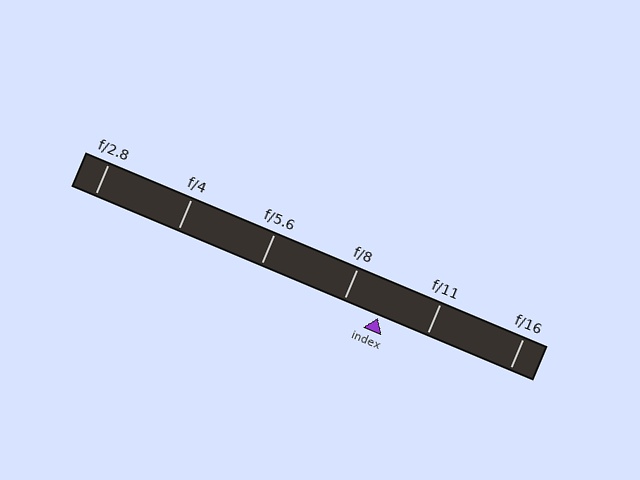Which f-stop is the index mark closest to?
The index mark is closest to f/8.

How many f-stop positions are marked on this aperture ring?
There are 6 f-stop positions marked.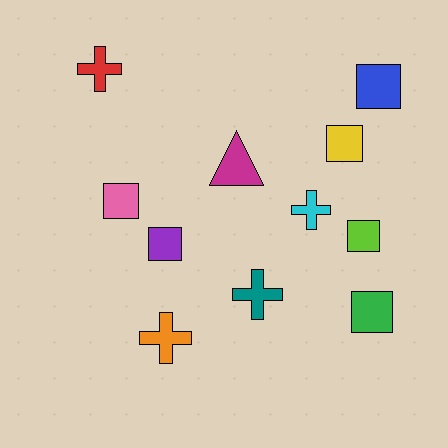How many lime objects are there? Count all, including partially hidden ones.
There is 1 lime object.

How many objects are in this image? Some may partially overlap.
There are 11 objects.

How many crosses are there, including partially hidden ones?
There are 4 crosses.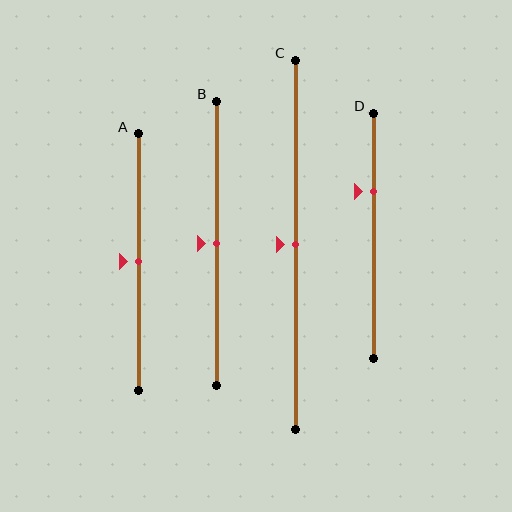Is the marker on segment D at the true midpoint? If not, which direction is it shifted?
No, the marker on segment D is shifted upward by about 18% of the segment length.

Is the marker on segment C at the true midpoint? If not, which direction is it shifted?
Yes, the marker on segment C is at the true midpoint.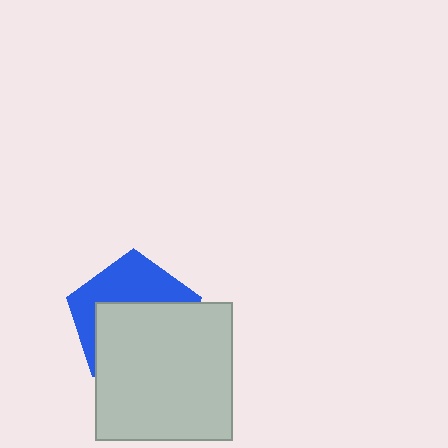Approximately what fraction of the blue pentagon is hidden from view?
Roughly 58% of the blue pentagon is hidden behind the light gray square.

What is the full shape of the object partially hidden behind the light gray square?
The partially hidden object is a blue pentagon.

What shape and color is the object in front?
The object in front is a light gray square.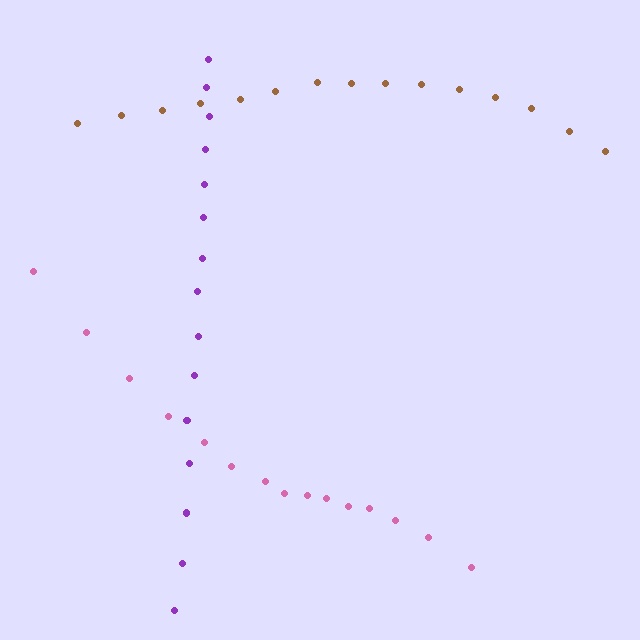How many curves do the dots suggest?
There are 3 distinct paths.